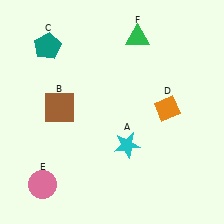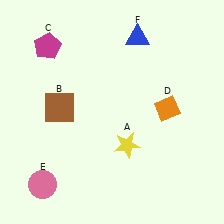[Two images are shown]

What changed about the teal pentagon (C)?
In Image 1, C is teal. In Image 2, it changed to magenta.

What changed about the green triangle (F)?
In Image 1, F is green. In Image 2, it changed to blue.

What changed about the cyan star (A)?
In Image 1, A is cyan. In Image 2, it changed to yellow.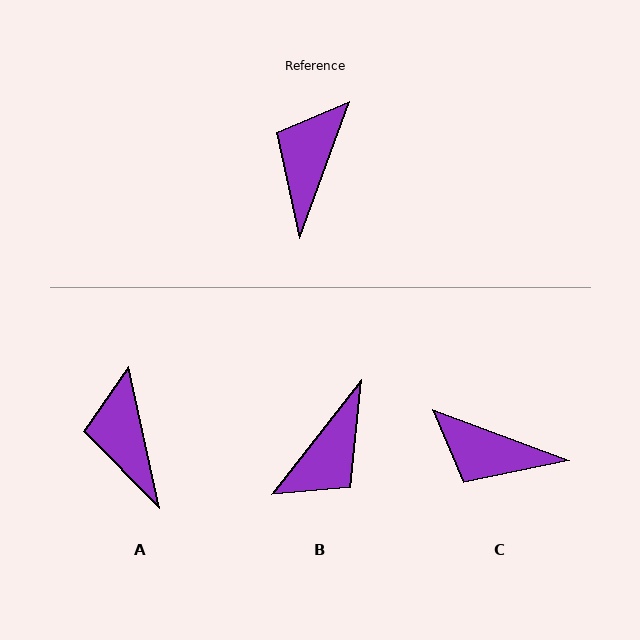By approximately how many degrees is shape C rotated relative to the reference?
Approximately 90 degrees counter-clockwise.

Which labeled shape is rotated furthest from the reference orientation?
B, about 162 degrees away.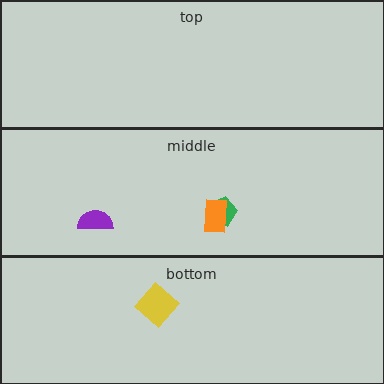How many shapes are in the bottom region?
1.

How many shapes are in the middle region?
3.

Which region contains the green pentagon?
The middle region.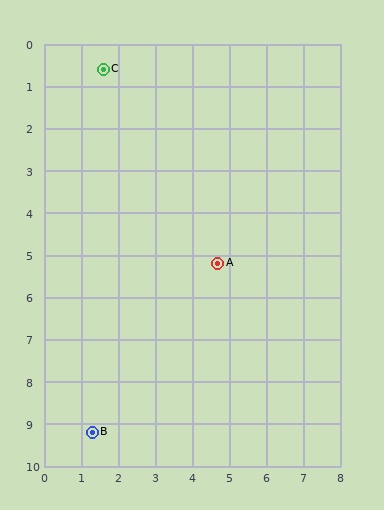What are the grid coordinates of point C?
Point C is at approximately (1.6, 0.6).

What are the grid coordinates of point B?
Point B is at approximately (1.3, 9.2).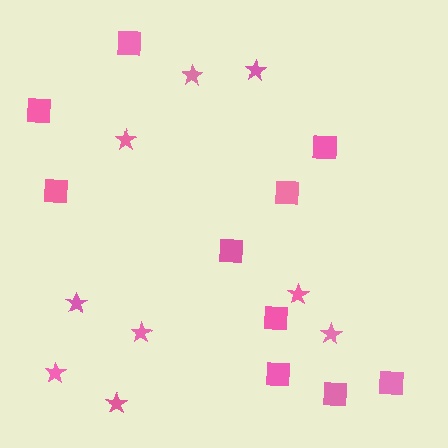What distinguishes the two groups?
There are 2 groups: one group of squares (10) and one group of stars (9).